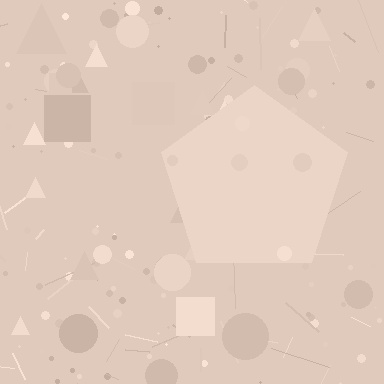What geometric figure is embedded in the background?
A pentagon is embedded in the background.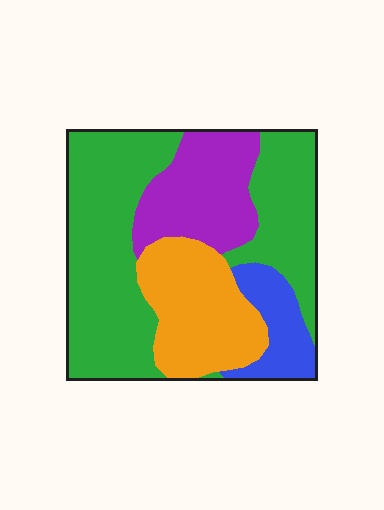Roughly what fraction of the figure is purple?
Purple takes up between a sixth and a third of the figure.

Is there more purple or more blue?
Purple.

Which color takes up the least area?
Blue, at roughly 10%.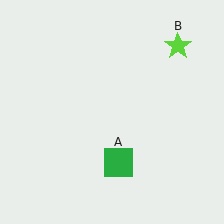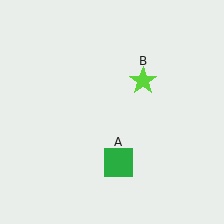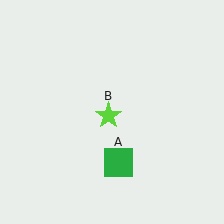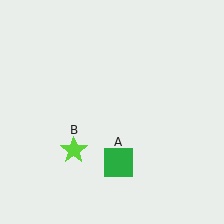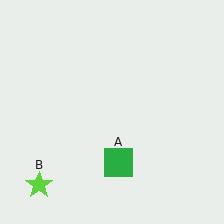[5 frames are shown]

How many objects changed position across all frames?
1 object changed position: lime star (object B).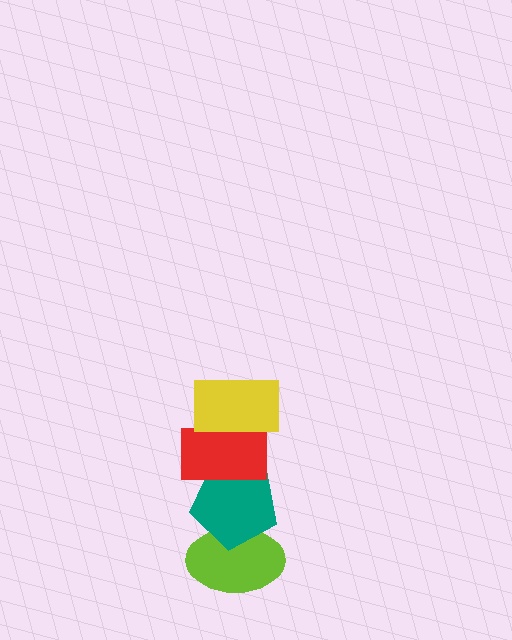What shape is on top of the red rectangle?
The yellow rectangle is on top of the red rectangle.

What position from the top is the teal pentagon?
The teal pentagon is 3rd from the top.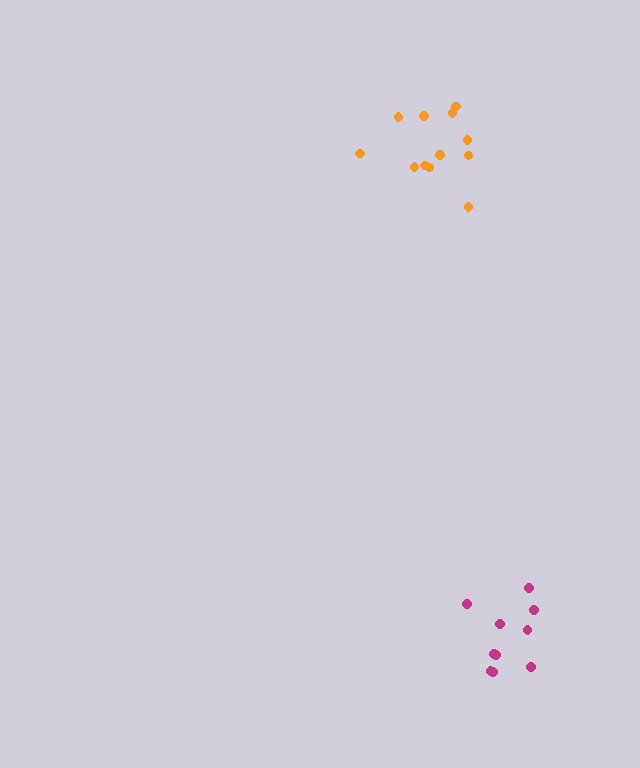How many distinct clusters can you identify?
There are 2 distinct clusters.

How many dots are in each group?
Group 1: 10 dots, Group 2: 12 dots (22 total).